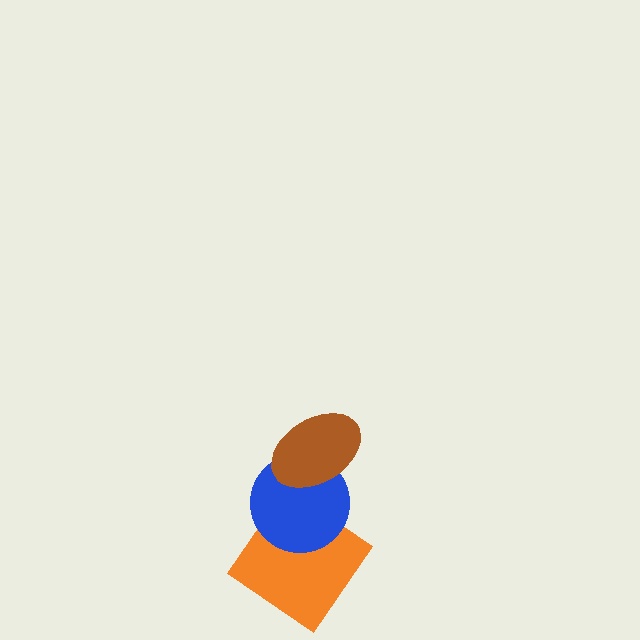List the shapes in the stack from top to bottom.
From top to bottom: the brown ellipse, the blue circle, the orange diamond.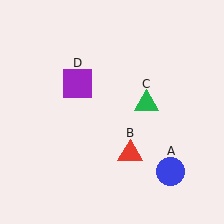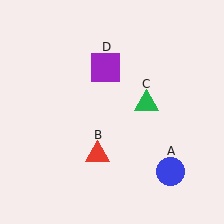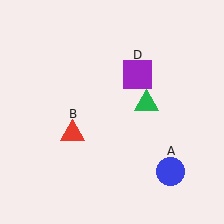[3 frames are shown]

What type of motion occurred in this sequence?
The red triangle (object B), purple square (object D) rotated clockwise around the center of the scene.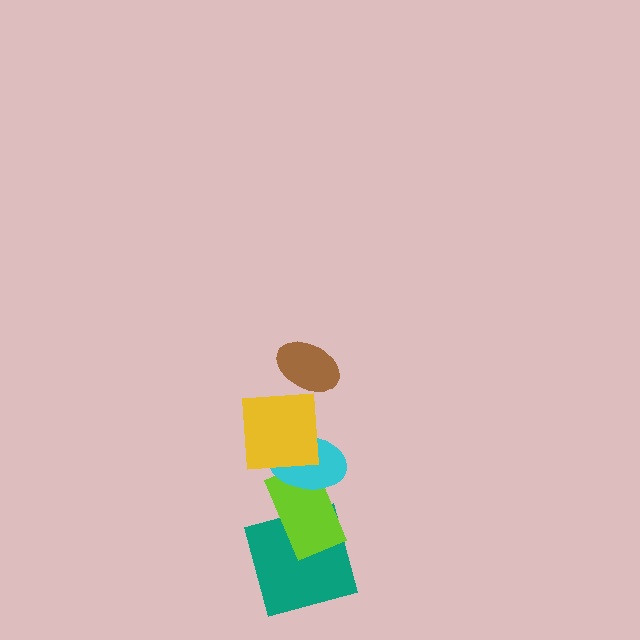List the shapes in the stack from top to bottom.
From top to bottom: the brown ellipse, the yellow square, the cyan ellipse, the lime rectangle, the teal square.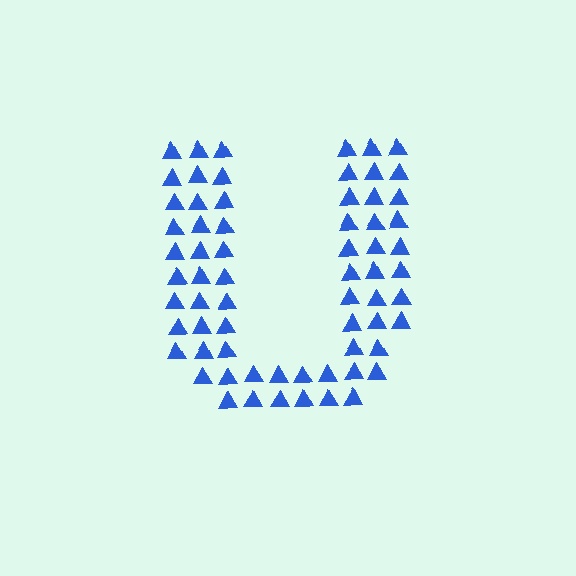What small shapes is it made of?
It is made of small triangles.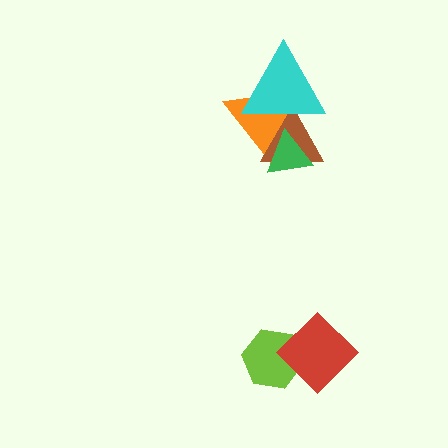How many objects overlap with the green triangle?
3 objects overlap with the green triangle.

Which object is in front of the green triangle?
The cyan triangle is in front of the green triangle.